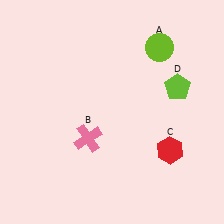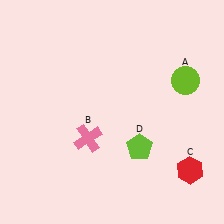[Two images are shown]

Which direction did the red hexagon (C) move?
The red hexagon (C) moved right.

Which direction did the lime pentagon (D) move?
The lime pentagon (D) moved down.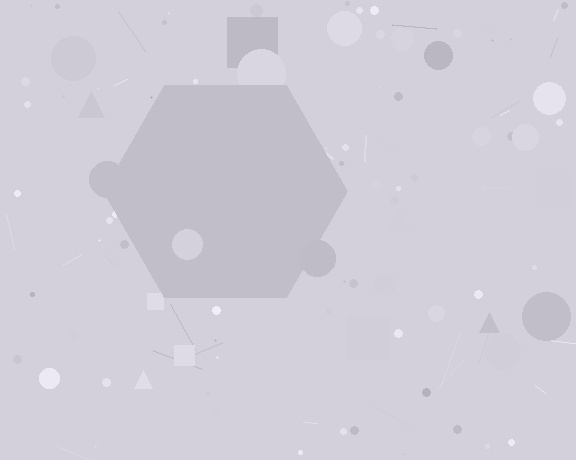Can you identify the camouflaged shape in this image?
The camouflaged shape is a hexagon.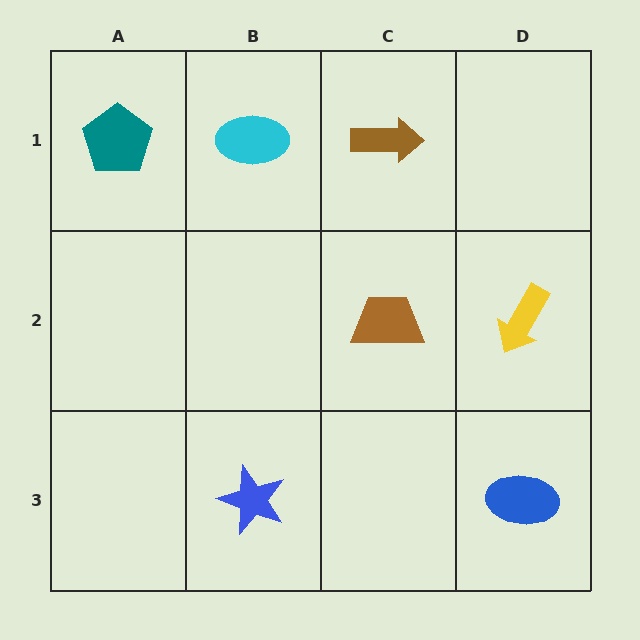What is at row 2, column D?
A yellow arrow.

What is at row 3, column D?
A blue ellipse.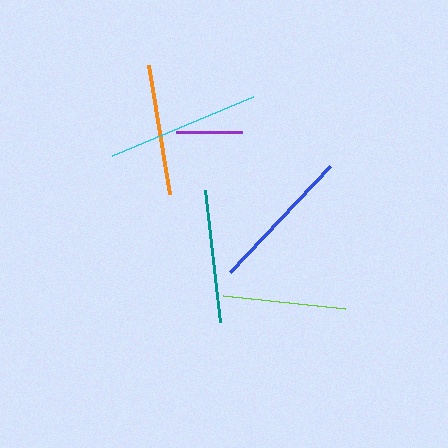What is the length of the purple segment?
The purple segment is approximately 65 pixels long.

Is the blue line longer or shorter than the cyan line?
The cyan line is longer than the blue line.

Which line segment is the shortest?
The purple line is the shortest at approximately 65 pixels.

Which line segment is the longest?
The cyan line is the longest at approximately 153 pixels.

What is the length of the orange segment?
The orange segment is approximately 131 pixels long.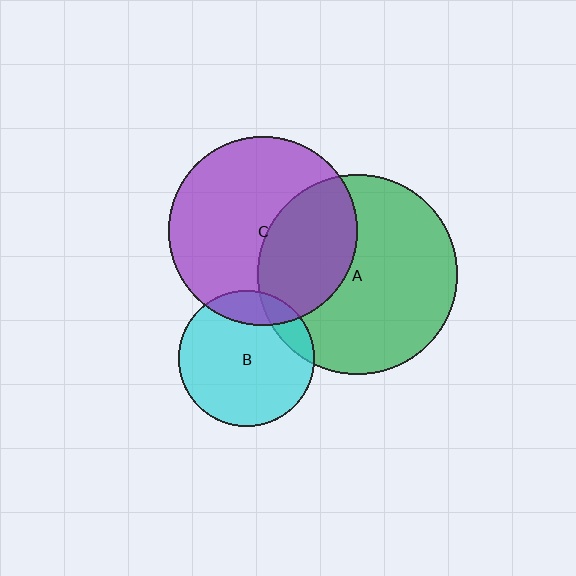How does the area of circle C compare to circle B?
Approximately 1.9 times.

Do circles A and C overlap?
Yes.